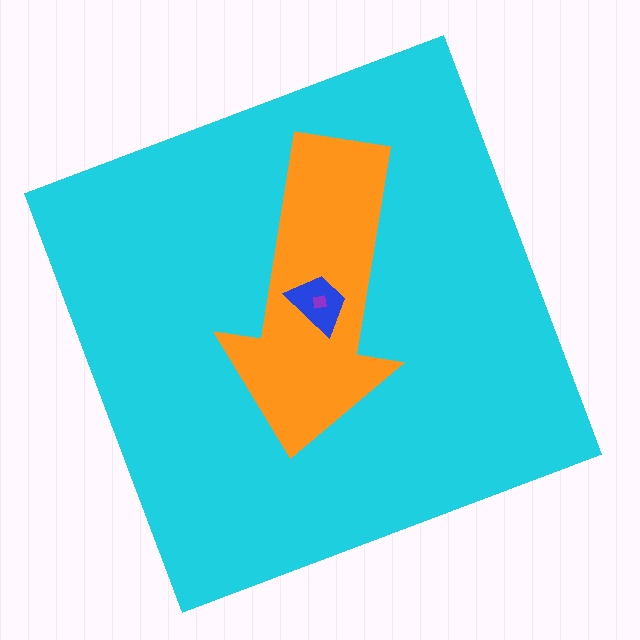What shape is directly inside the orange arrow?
The blue trapezoid.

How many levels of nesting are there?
4.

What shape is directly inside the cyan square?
The orange arrow.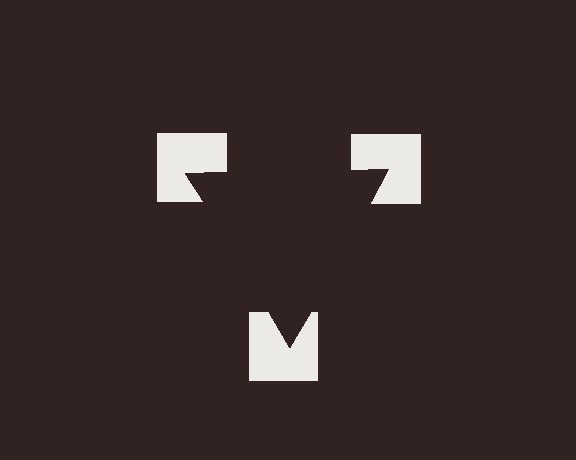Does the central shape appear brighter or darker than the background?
It typically appears slightly darker than the background, even though no actual brightness change is drawn.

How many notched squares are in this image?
There are 3 — one at each vertex of the illusory triangle.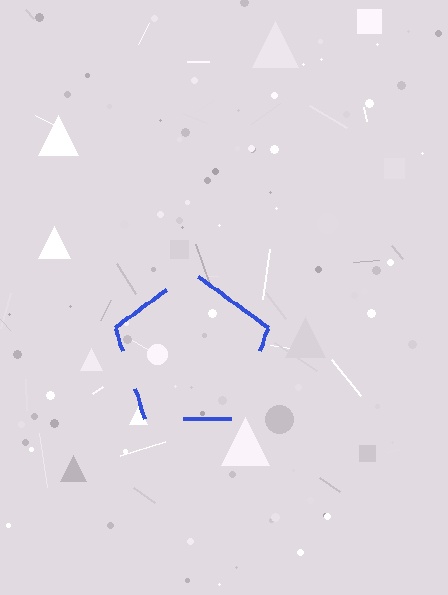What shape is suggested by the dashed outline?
The dashed outline suggests a pentagon.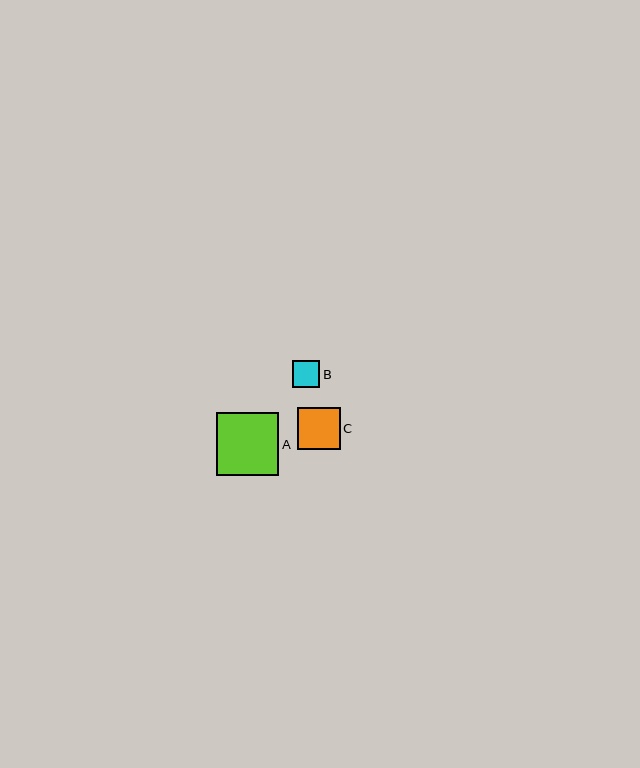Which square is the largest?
Square A is the largest with a size of approximately 63 pixels.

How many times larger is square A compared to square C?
Square A is approximately 1.5 times the size of square C.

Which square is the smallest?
Square B is the smallest with a size of approximately 27 pixels.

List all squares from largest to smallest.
From largest to smallest: A, C, B.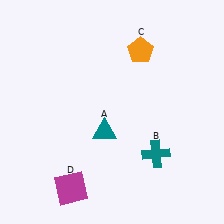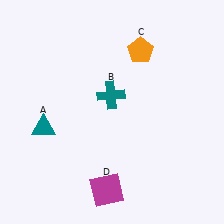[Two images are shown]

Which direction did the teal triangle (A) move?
The teal triangle (A) moved left.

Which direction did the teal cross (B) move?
The teal cross (B) moved up.